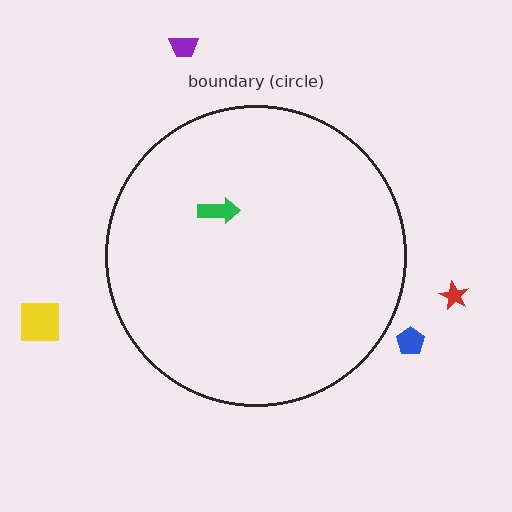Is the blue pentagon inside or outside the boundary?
Outside.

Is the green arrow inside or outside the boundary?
Inside.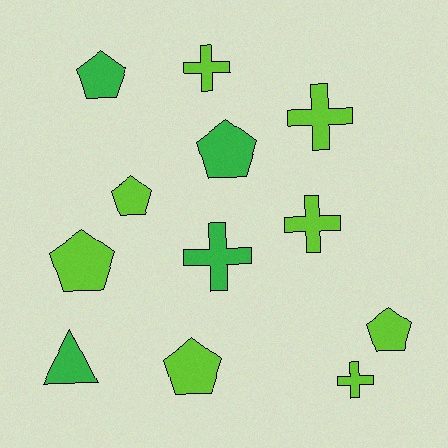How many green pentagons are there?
There are 2 green pentagons.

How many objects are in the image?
There are 12 objects.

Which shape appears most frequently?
Pentagon, with 6 objects.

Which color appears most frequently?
Lime, with 8 objects.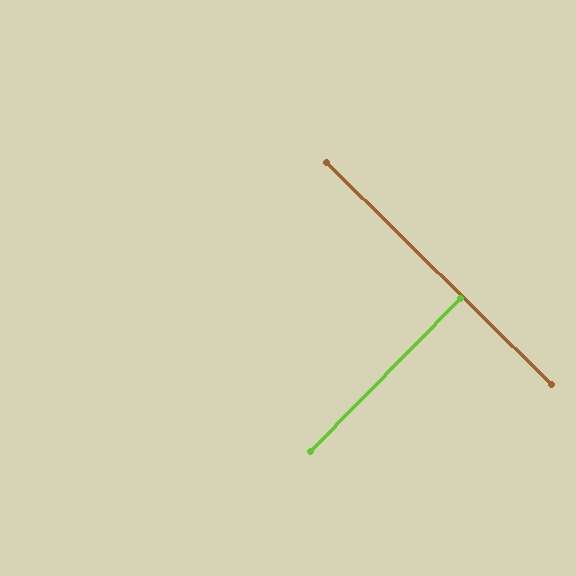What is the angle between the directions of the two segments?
Approximately 90 degrees.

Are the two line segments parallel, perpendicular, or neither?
Perpendicular — they meet at approximately 90°.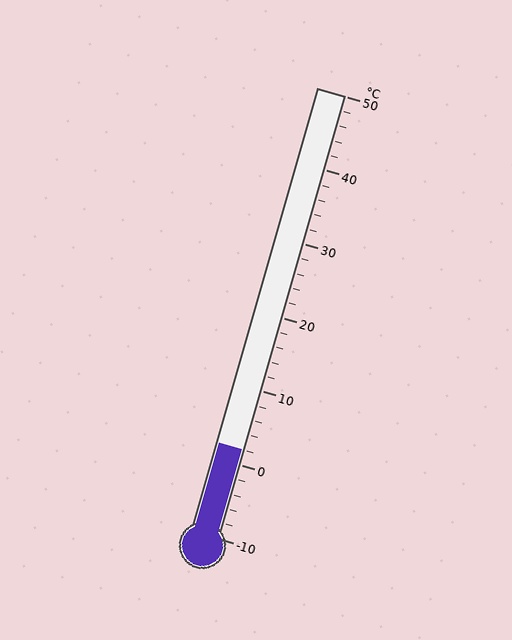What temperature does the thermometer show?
The thermometer shows approximately 2°C.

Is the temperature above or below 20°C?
The temperature is below 20°C.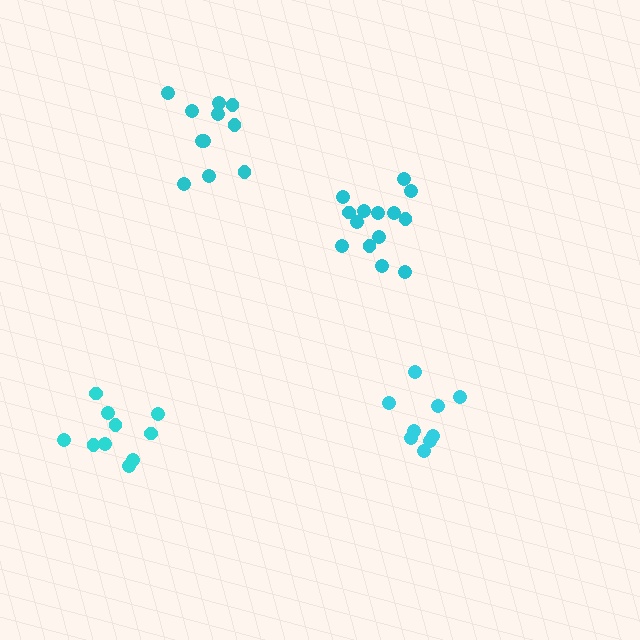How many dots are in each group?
Group 1: 10 dots, Group 2: 9 dots, Group 3: 11 dots, Group 4: 14 dots (44 total).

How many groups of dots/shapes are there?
There are 4 groups.